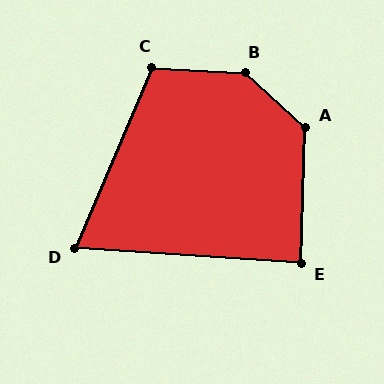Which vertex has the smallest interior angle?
D, at approximately 70 degrees.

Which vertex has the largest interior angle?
B, at approximately 141 degrees.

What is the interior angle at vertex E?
Approximately 88 degrees (approximately right).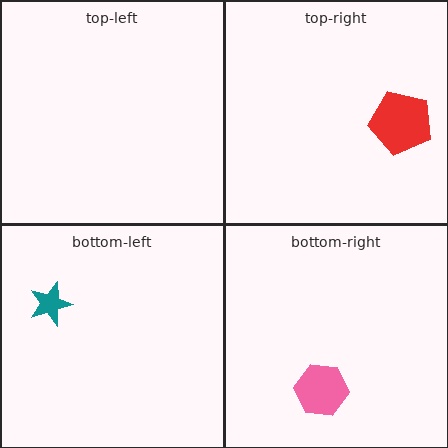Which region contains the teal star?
The bottom-left region.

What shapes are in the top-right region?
The red pentagon.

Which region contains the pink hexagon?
The bottom-right region.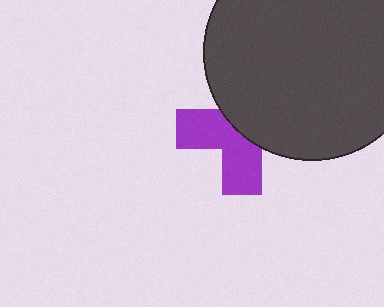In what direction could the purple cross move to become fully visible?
The purple cross could move toward the lower-left. That would shift it out from behind the dark gray circle entirely.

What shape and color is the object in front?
The object in front is a dark gray circle.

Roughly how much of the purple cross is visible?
About half of it is visible (roughly 48%).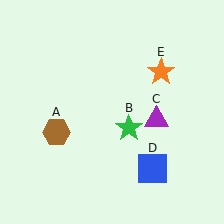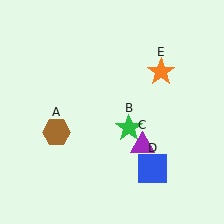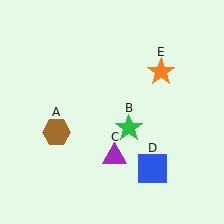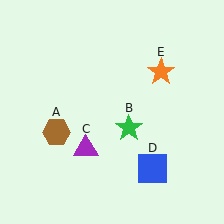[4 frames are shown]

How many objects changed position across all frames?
1 object changed position: purple triangle (object C).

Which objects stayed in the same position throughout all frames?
Brown hexagon (object A) and green star (object B) and blue square (object D) and orange star (object E) remained stationary.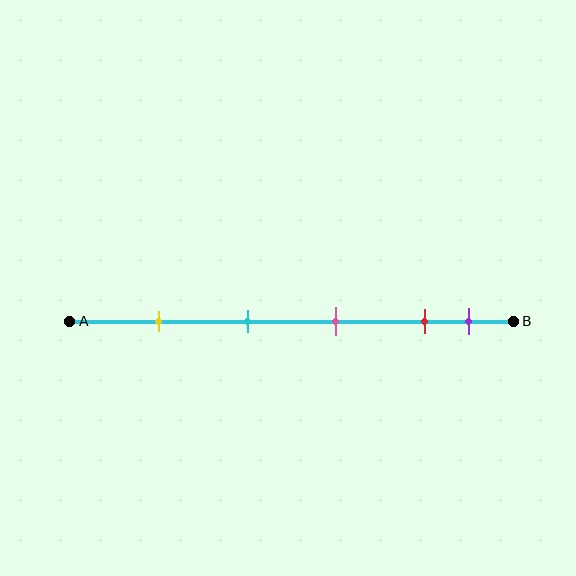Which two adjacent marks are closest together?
The red and purple marks are the closest adjacent pair.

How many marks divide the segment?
There are 5 marks dividing the segment.